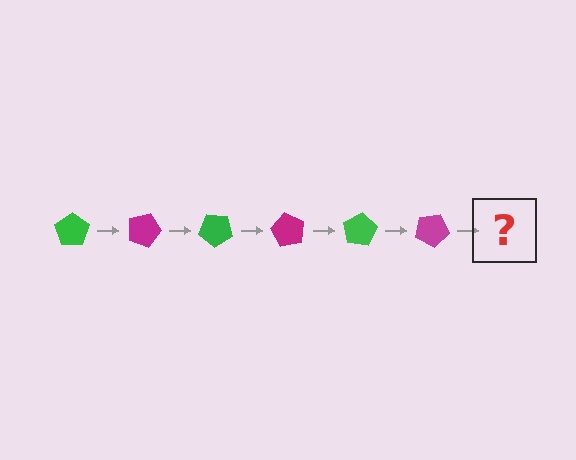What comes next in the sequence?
The next element should be a green pentagon, rotated 120 degrees from the start.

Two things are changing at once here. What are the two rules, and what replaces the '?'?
The two rules are that it rotates 20 degrees each step and the color cycles through green and magenta. The '?' should be a green pentagon, rotated 120 degrees from the start.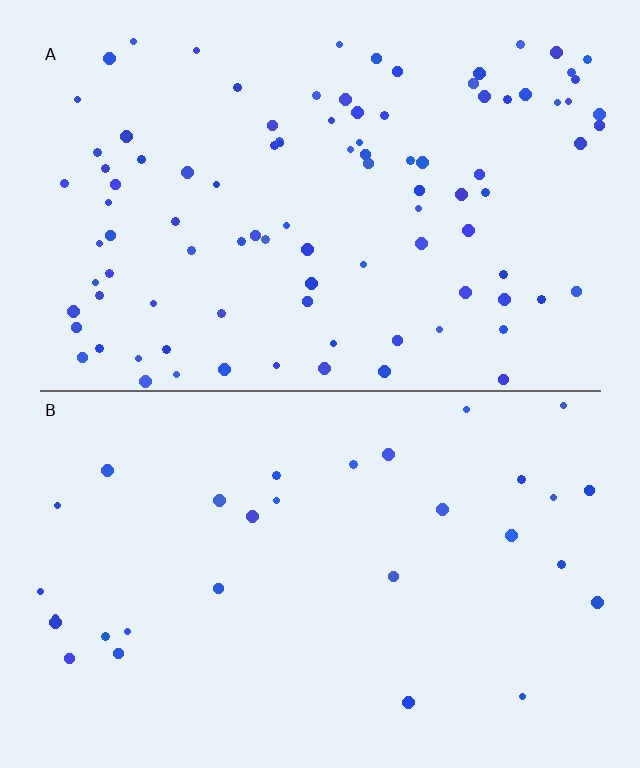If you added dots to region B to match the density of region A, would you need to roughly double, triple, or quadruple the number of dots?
Approximately triple.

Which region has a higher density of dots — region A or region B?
A (the top).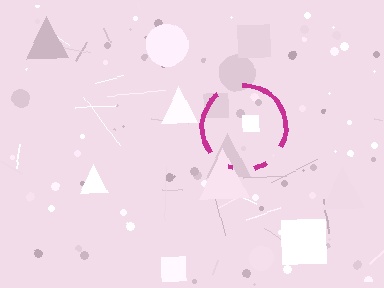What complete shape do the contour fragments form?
The contour fragments form a circle.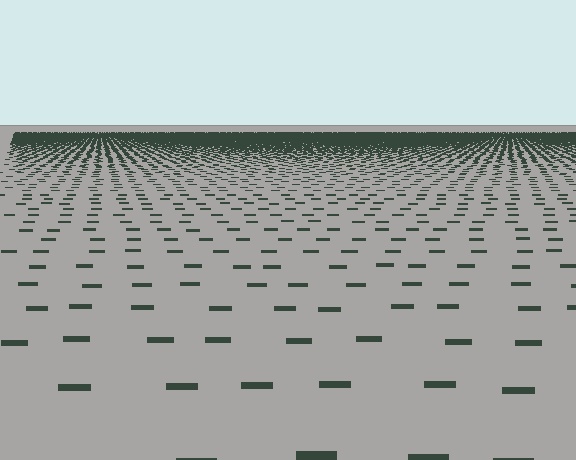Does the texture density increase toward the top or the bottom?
Density increases toward the top.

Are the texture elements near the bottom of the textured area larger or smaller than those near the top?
Larger. Near the bottom, elements are closer to the viewer and appear at a bigger on-screen size.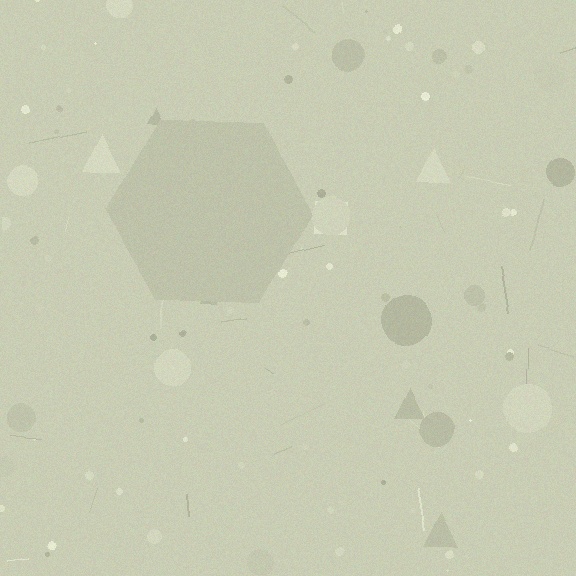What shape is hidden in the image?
A hexagon is hidden in the image.